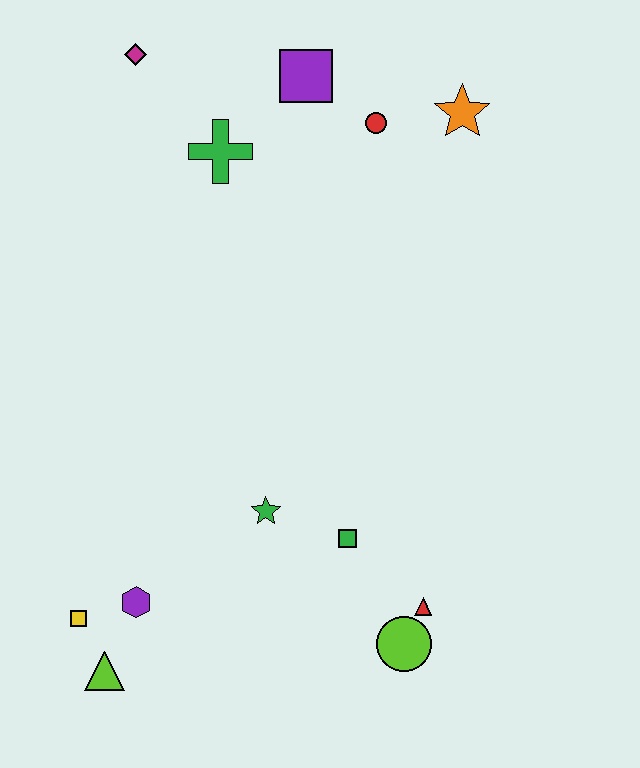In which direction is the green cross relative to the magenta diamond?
The green cross is below the magenta diamond.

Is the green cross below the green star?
No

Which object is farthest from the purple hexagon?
The orange star is farthest from the purple hexagon.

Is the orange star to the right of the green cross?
Yes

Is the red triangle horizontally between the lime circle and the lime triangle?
No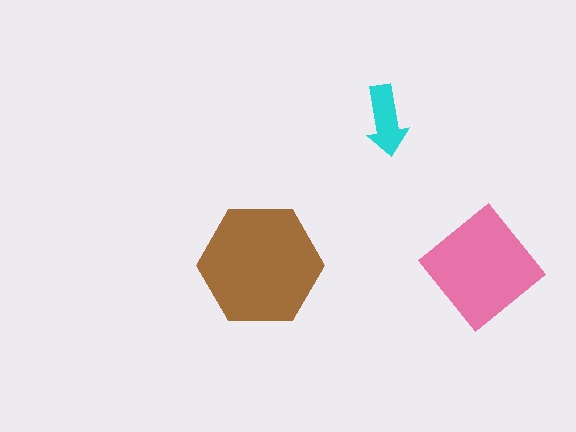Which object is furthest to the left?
The brown hexagon is leftmost.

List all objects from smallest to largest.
The cyan arrow, the pink diamond, the brown hexagon.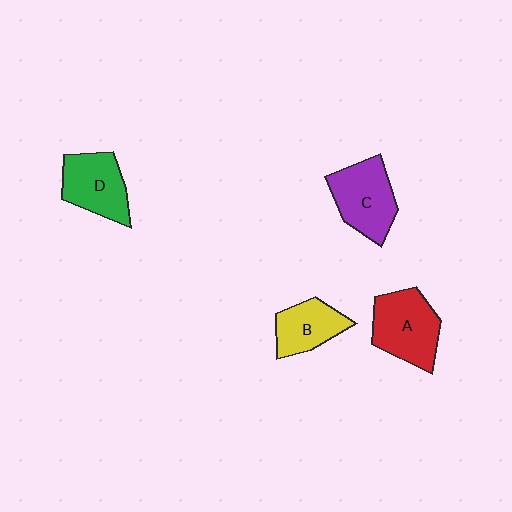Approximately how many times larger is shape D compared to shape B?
Approximately 1.2 times.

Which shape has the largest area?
Shape A (red).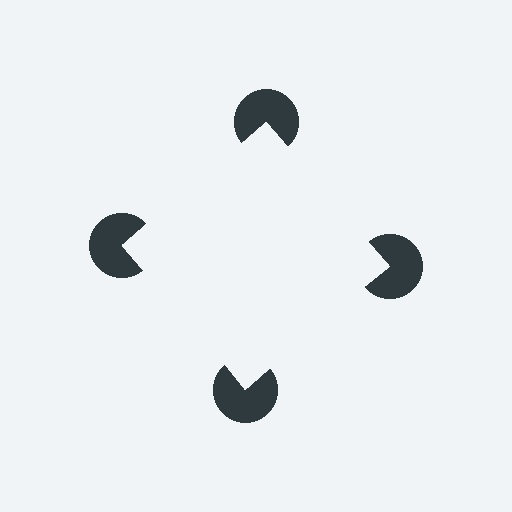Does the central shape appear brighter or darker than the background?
It typically appears slightly brighter than the background, even though no actual brightness change is drawn.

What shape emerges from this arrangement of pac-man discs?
An illusory square — its edges are inferred from the aligned wedge cuts in the pac-man discs, not physically drawn.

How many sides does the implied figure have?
4 sides.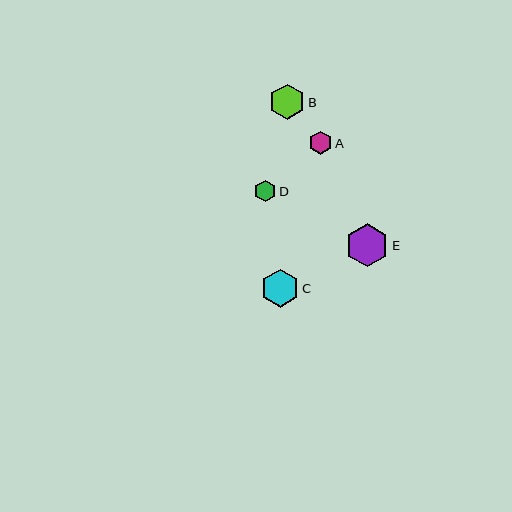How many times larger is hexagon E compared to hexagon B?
Hexagon E is approximately 1.2 times the size of hexagon B.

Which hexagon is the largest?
Hexagon E is the largest with a size of approximately 43 pixels.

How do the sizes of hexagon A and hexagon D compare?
Hexagon A and hexagon D are approximately the same size.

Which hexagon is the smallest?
Hexagon D is the smallest with a size of approximately 21 pixels.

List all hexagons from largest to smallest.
From largest to smallest: E, C, B, A, D.